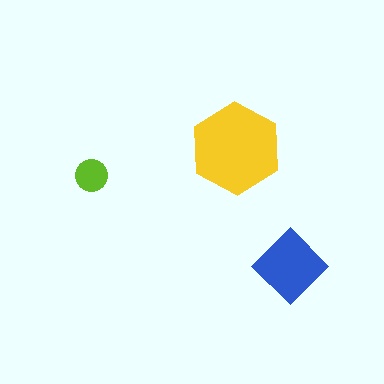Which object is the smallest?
The lime circle.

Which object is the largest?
The yellow hexagon.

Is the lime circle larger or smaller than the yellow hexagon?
Smaller.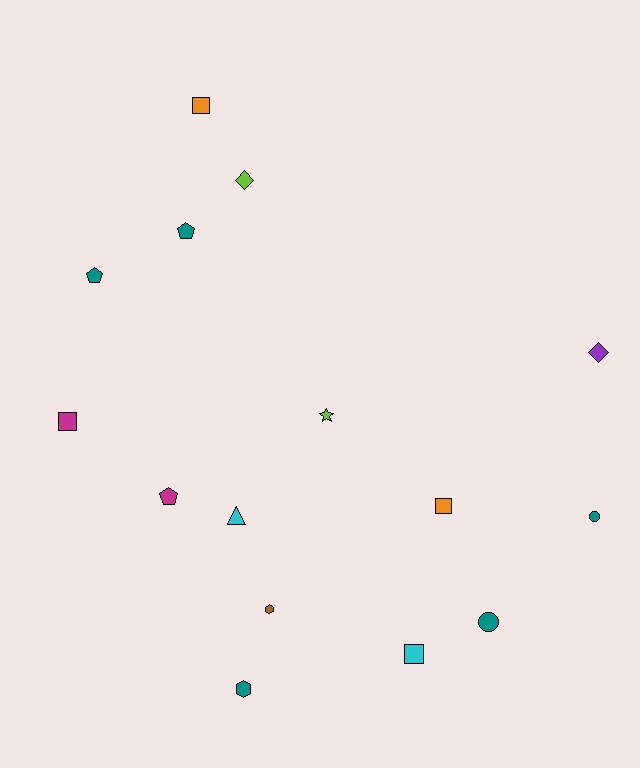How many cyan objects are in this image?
There are 2 cyan objects.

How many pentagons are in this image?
There are 3 pentagons.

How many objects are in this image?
There are 15 objects.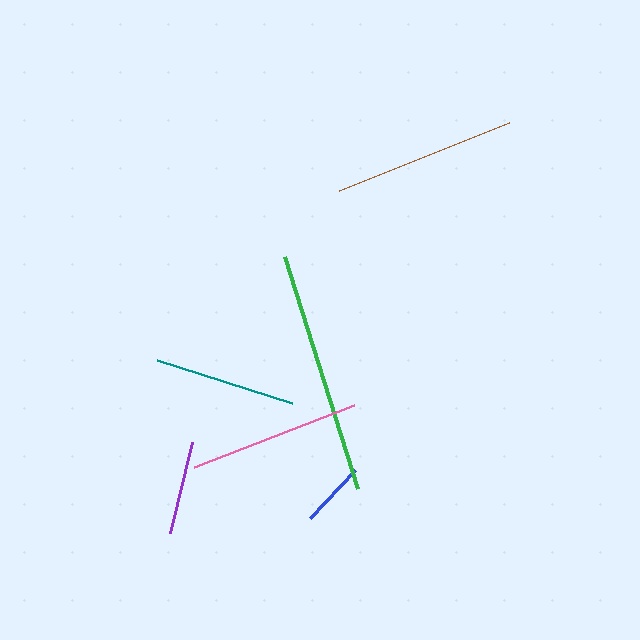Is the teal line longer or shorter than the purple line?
The teal line is longer than the purple line.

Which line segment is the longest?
The green line is the longest at approximately 243 pixels.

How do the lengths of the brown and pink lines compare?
The brown and pink lines are approximately the same length.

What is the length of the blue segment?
The blue segment is approximately 66 pixels long.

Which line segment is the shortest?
The blue line is the shortest at approximately 66 pixels.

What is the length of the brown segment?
The brown segment is approximately 183 pixels long.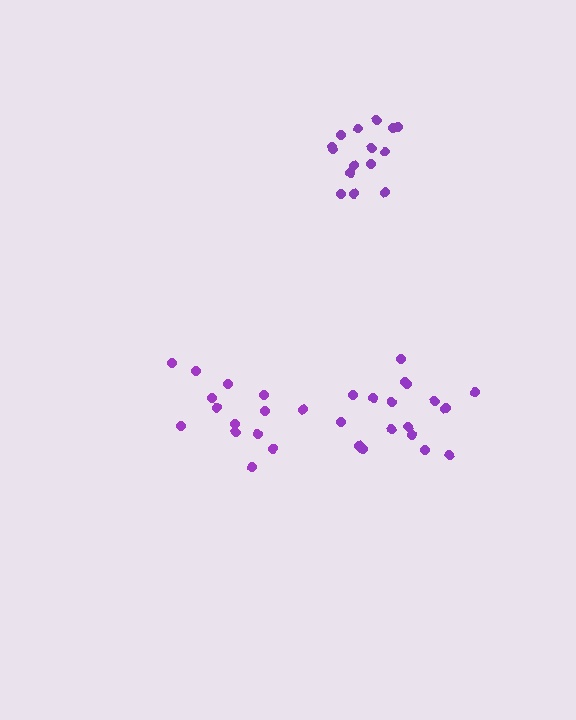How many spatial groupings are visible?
There are 3 spatial groupings.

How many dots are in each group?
Group 1: 14 dots, Group 2: 18 dots, Group 3: 15 dots (47 total).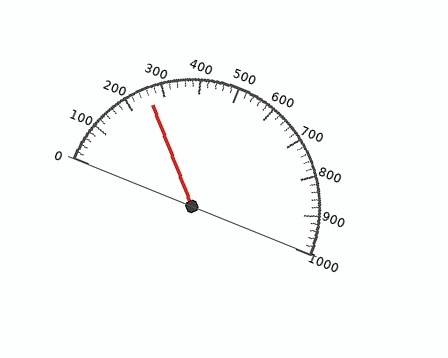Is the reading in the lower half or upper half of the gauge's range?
The reading is in the lower half of the range (0 to 1000).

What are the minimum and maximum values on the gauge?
The gauge ranges from 0 to 1000.